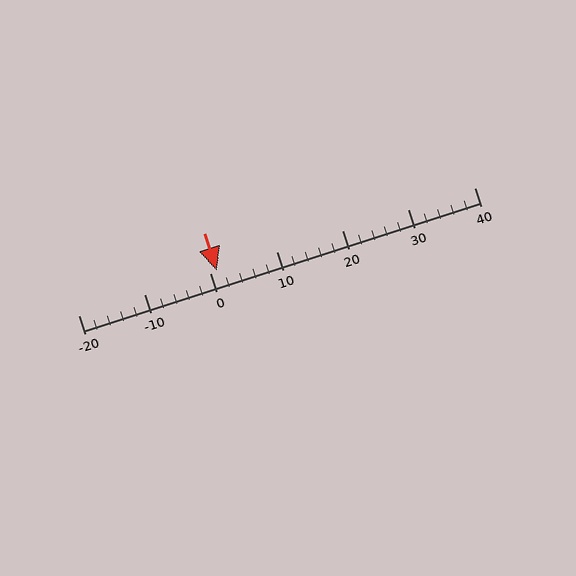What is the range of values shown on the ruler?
The ruler shows values from -20 to 40.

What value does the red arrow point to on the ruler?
The red arrow points to approximately 1.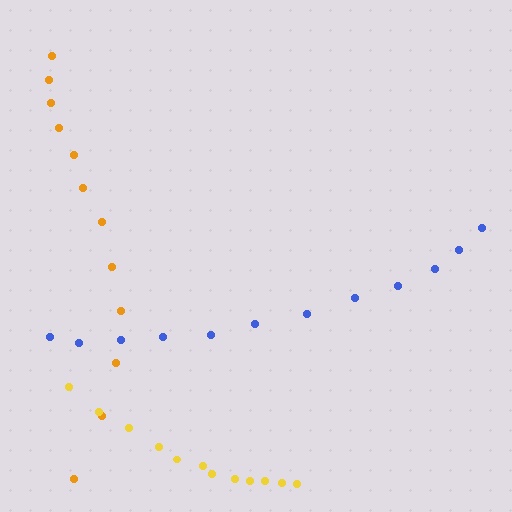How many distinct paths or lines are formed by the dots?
There are 3 distinct paths.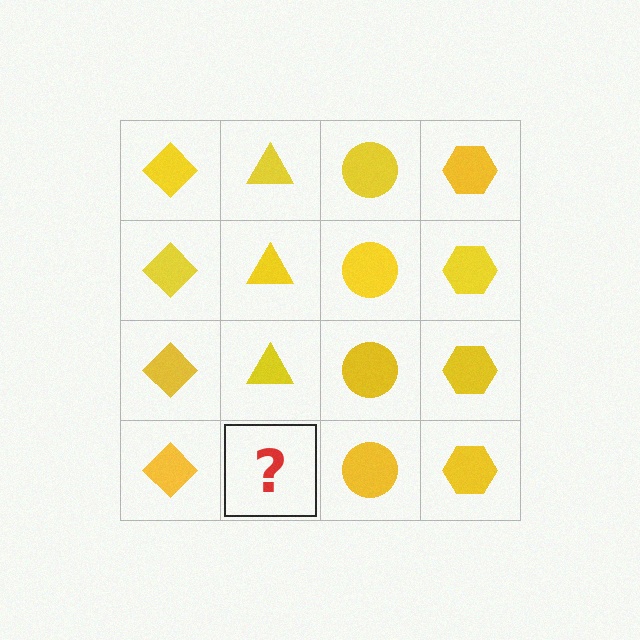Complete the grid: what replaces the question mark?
The question mark should be replaced with a yellow triangle.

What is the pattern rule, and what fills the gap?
The rule is that each column has a consistent shape. The gap should be filled with a yellow triangle.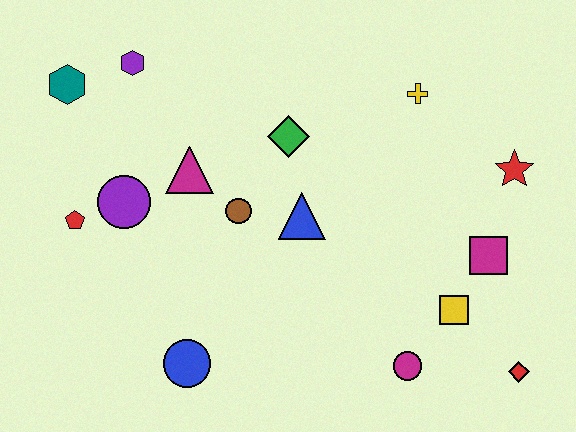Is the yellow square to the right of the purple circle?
Yes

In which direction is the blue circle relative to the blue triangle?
The blue circle is below the blue triangle.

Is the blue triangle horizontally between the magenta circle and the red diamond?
No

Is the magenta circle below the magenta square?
Yes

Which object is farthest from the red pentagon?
The red diamond is farthest from the red pentagon.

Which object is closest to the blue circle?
The brown circle is closest to the blue circle.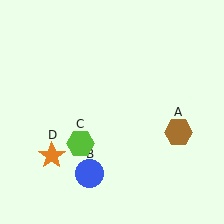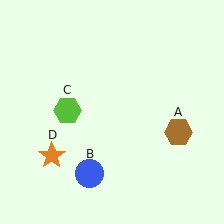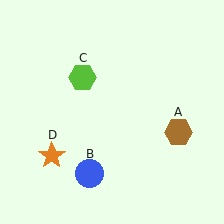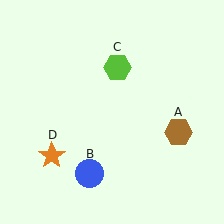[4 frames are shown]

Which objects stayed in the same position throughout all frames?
Brown hexagon (object A) and blue circle (object B) and orange star (object D) remained stationary.